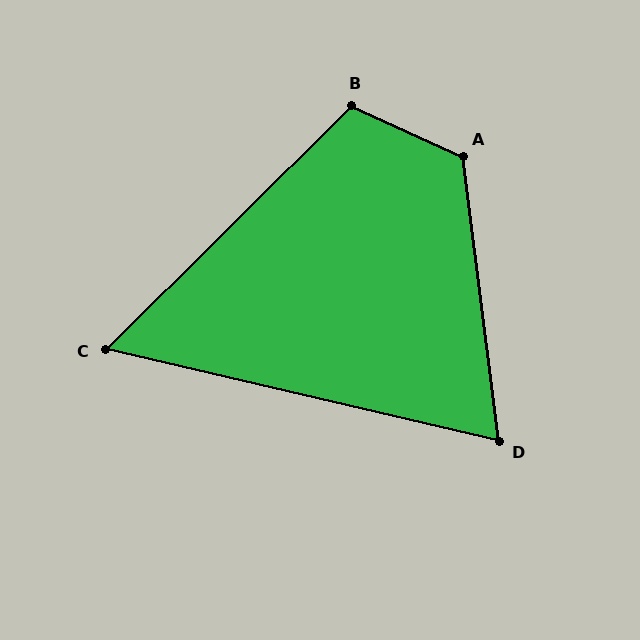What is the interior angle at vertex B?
Approximately 110 degrees (obtuse).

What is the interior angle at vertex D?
Approximately 70 degrees (acute).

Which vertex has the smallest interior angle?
C, at approximately 58 degrees.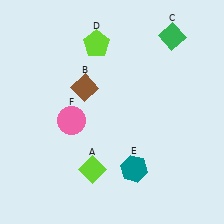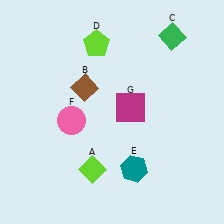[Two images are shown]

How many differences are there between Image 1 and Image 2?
There is 1 difference between the two images.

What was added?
A magenta square (G) was added in Image 2.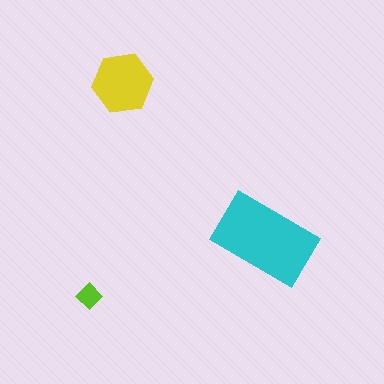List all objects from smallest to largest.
The lime diamond, the yellow hexagon, the cyan rectangle.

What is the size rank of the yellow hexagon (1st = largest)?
2nd.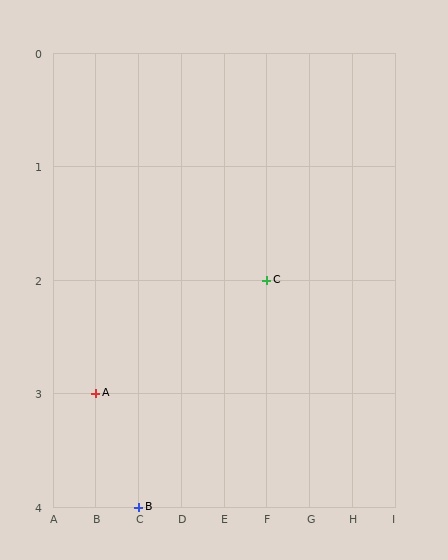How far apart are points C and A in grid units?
Points C and A are 4 columns and 1 row apart (about 4.1 grid units diagonally).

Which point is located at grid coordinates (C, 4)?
Point B is at (C, 4).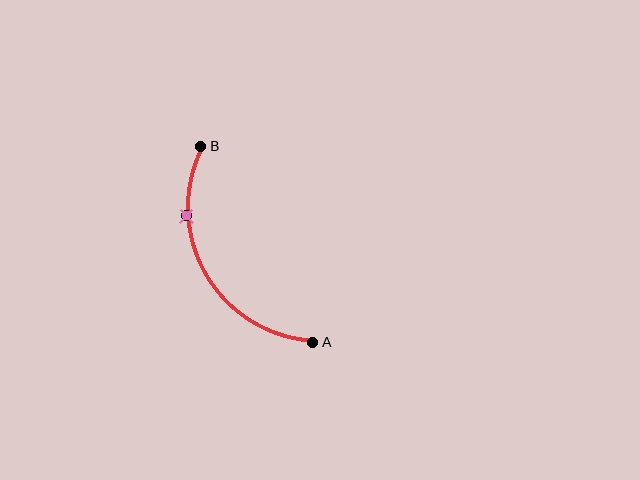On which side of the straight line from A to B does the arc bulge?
The arc bulges to the left of the straight line connecting A and B.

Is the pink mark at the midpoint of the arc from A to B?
No. The pink mark lies on the arc but is closer to endpoint B. The arc midpoint would be at the point on the curve equidistant along the arc from both A and B.